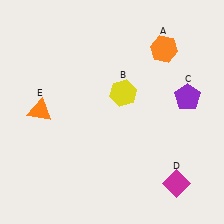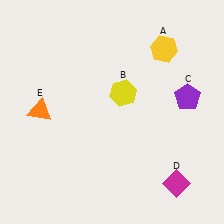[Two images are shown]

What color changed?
The hexagon (A) changed from orange in Image 1 to yellow in Image 2.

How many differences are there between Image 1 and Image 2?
There is 1 difference between the two images.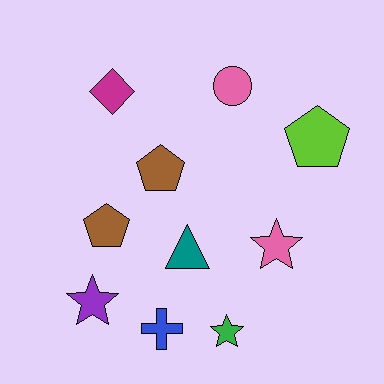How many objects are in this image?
There are 10 objects.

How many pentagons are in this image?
There are 3 pentagons.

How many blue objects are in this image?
There is 1 blue object.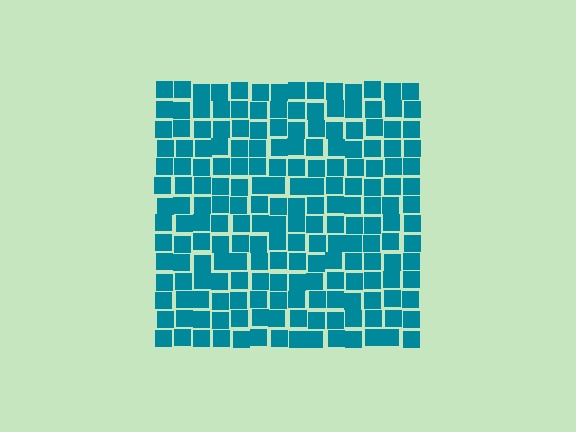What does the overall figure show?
The overall figure shows a square.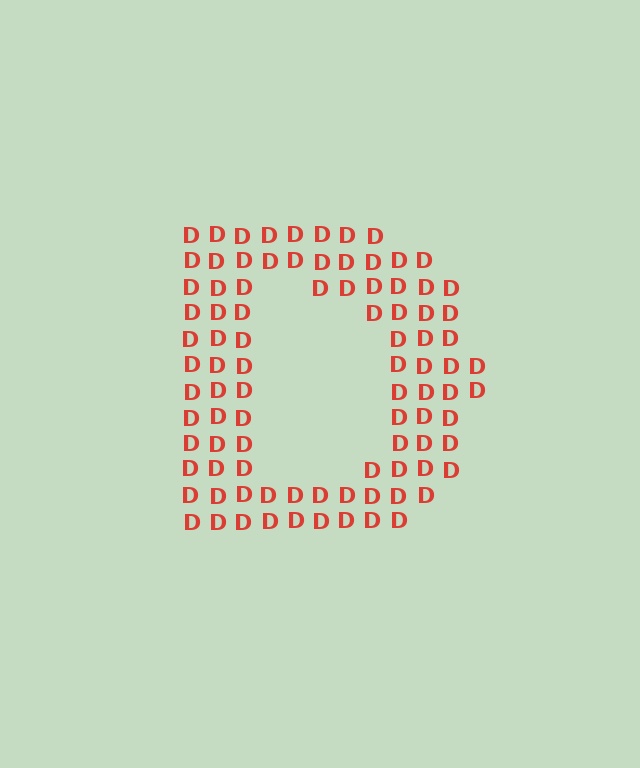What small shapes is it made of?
It is made of small letter D's.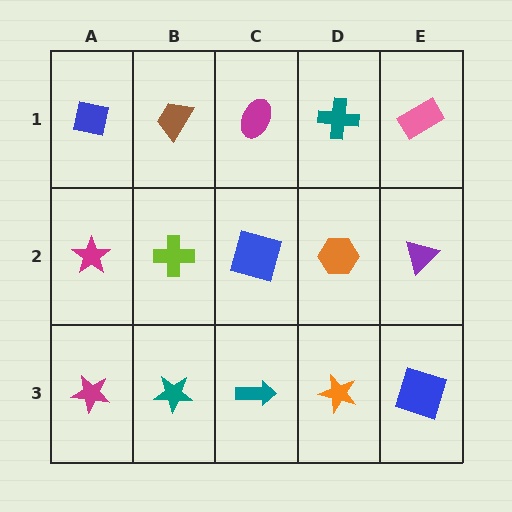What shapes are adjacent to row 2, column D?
A teal cross (row 1, column D), an orange star (row 3, column D), a blue square (row 2, column C), a purple triangle (row 2, column E).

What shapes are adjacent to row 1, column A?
A magenta star (row 2, column A), a brown trapezoid (row 1, column B).